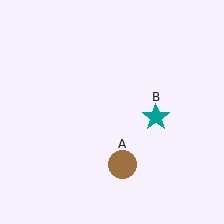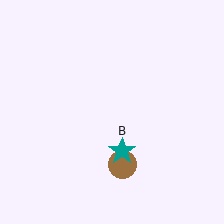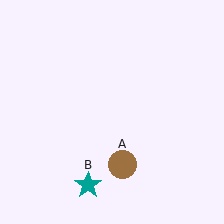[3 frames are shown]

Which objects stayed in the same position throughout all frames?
Brown circle (object A) remained stationary.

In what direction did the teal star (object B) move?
The teal star (object B) moved down and to the left.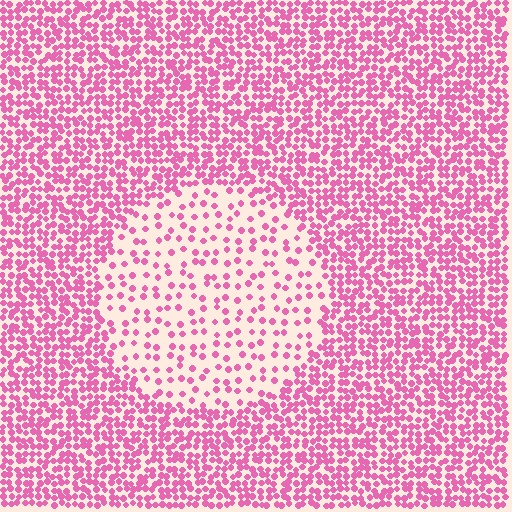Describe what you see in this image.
The image contains small pink elements arranged at two different densities. A circle-shaped region is visible where the elements are less densely packed than the surrounding area.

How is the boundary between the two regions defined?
The boundary is defined by a change in element density (approximately 2.7x ratio). All elements are the same color, size, and shape.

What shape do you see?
I see a circle.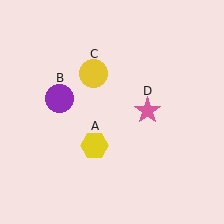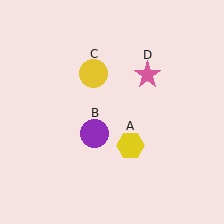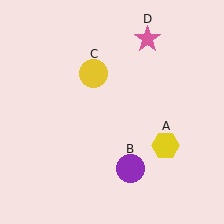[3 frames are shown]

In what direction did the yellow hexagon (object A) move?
The yellow hexagon (object A) moved right.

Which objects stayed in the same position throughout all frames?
Yellow circle (object C) remained stationary.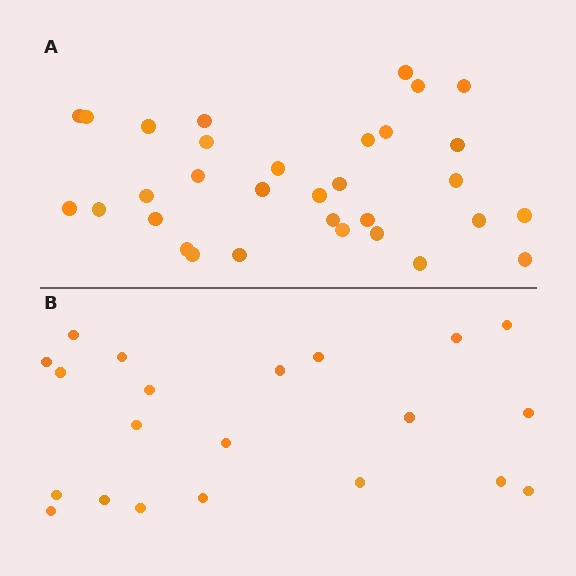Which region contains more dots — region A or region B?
Region A (the top region) has more dots.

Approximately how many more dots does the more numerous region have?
Region A has roughly 12 or so more dots than region B.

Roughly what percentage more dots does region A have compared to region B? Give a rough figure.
About 50% more.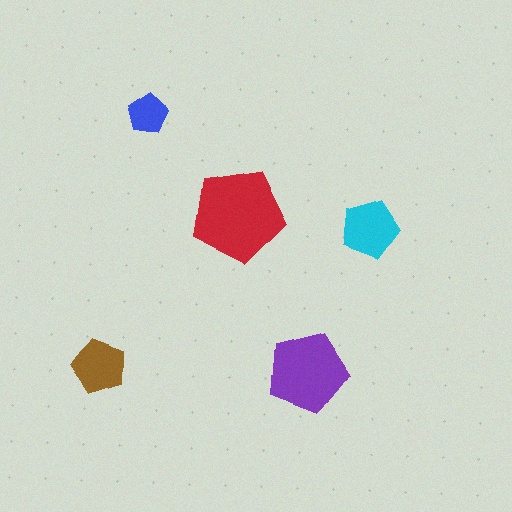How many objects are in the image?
There are 5 objects in the image.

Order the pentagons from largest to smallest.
the red one, the purple one, the cyan one, the brown one, the blue one.